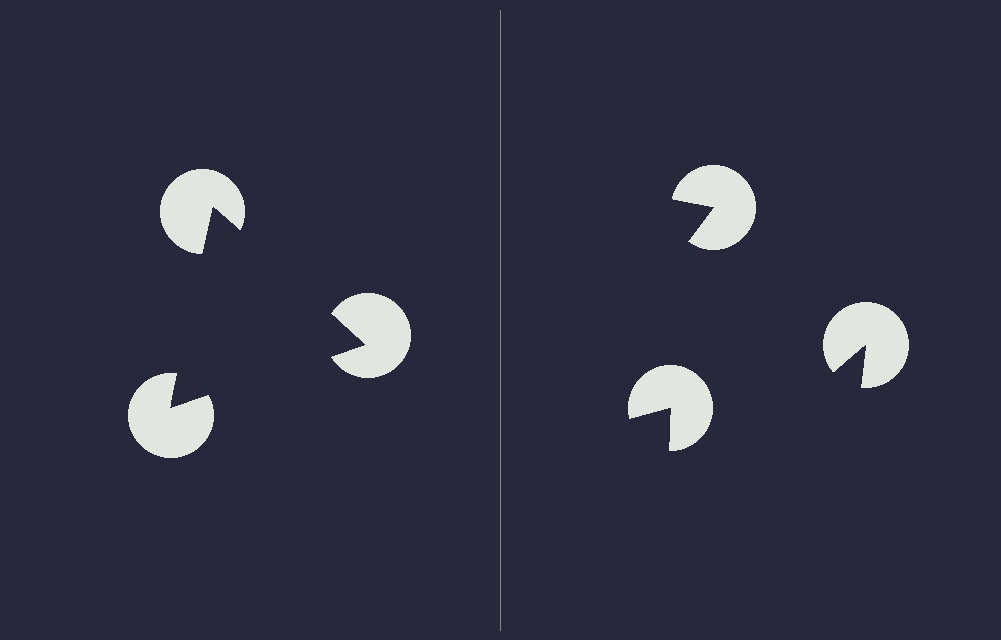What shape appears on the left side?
An illusory triangle.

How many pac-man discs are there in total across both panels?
6 — 3 on each side.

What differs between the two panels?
The pac-man discs are positioned identically on both sides; only the wedge orientations differ. On the left they align to a triangle; on the right they are misaligned.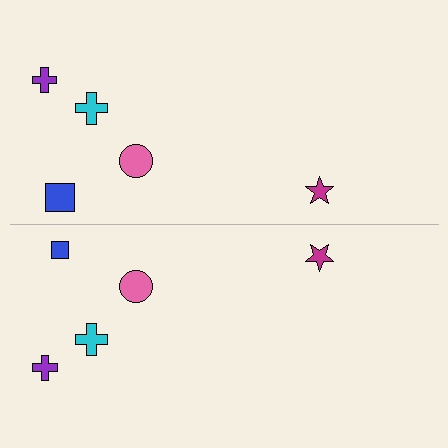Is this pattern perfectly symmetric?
No, the pattern is not perfectly symmetric. The blue square on the bottom side has a different size than its mirror counterpart.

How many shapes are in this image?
There are 10 shapes in this image.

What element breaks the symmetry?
The blue square on the bottom side has a different size than its mirror counterpart.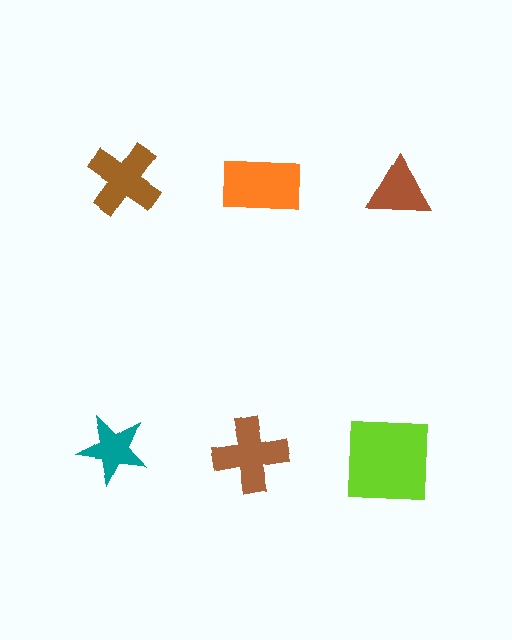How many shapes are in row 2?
3 shapes.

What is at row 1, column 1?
A brown cross.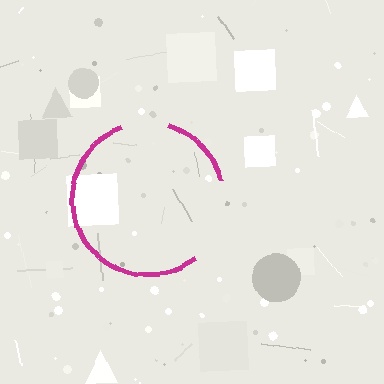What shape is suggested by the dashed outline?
The dashed outline suggests a circle.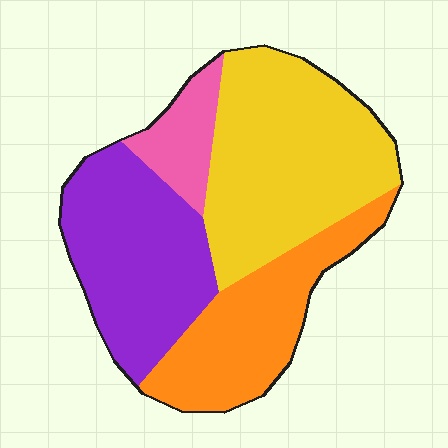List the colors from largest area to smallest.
From largest to smallest: yellow, purple, orange, pink.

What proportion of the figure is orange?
Orange takes up between a sixth and a third of the figure.